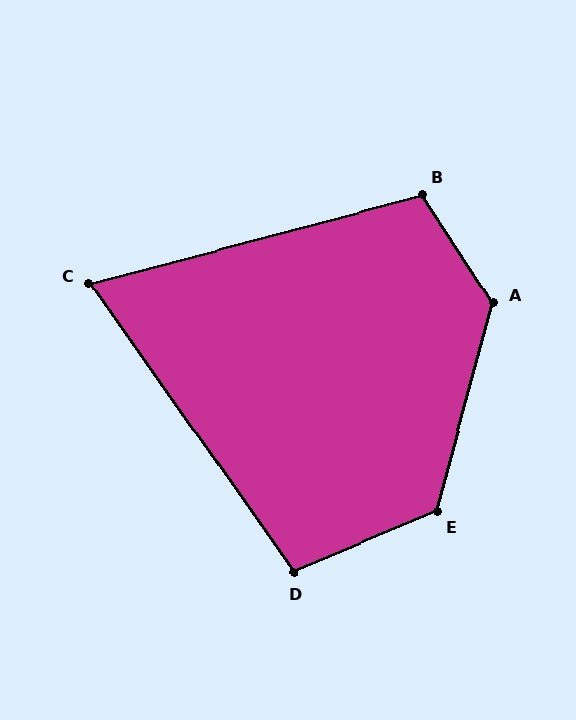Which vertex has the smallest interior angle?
C, at approximately 70 degrees.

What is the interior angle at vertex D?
Approximately 102 degrees (obtuse).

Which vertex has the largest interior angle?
A, at approximately 132 degrees.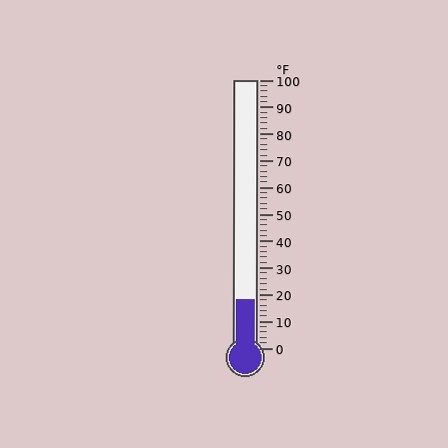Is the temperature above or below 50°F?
The temperature is below 50°F.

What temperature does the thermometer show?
The thermometer shows approximately 18°F.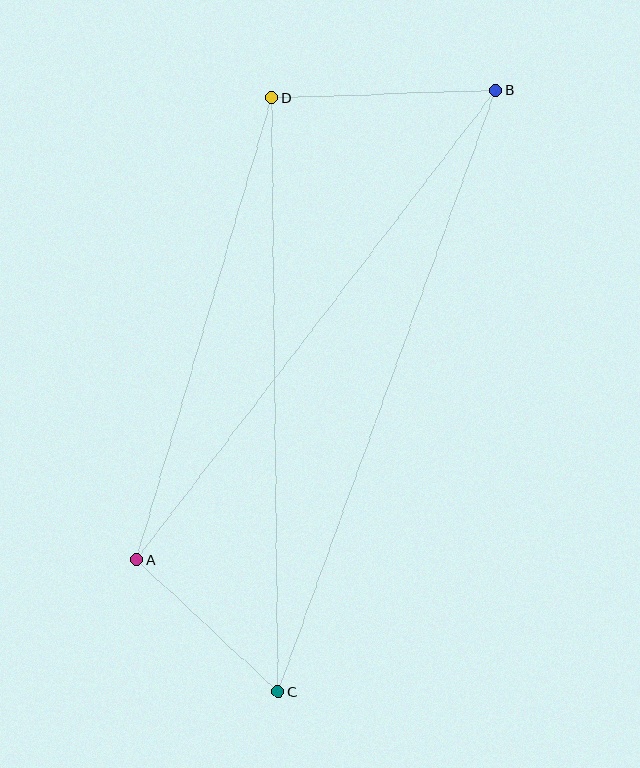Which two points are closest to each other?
Points A and C are closest to each other.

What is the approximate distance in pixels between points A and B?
The distance between A and B is approximately 591 pixels.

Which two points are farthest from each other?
Points B and C are farthest from each other.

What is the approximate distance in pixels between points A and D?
The distance between A and D is approximately 481 pixels.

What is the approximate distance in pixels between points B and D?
The distance between B and D is approximately 224 pixels.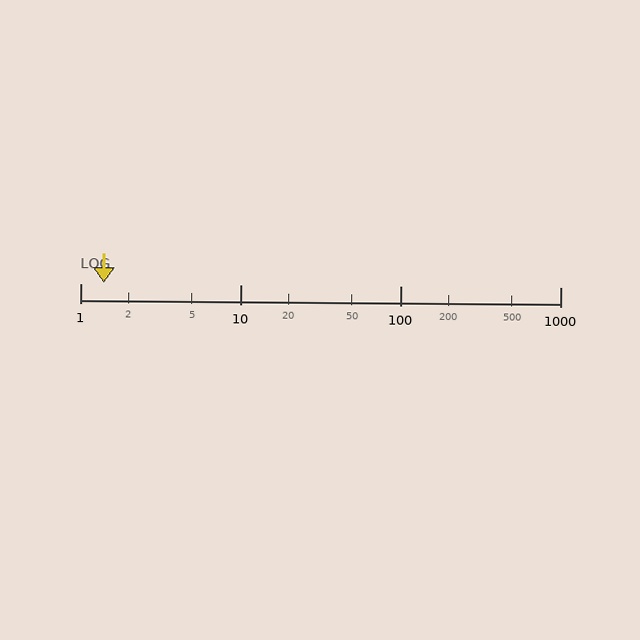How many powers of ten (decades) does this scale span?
The scale spans 3 decades, from 1 to 1000.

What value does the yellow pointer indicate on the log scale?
The pointer indicates approximately 1.4.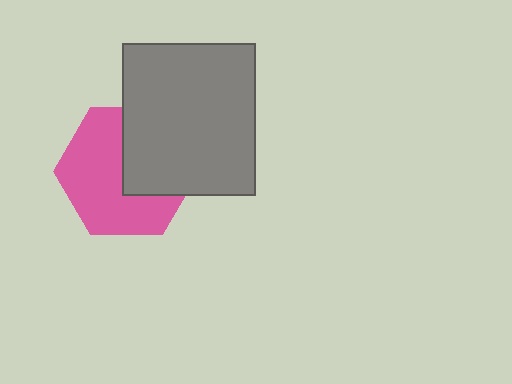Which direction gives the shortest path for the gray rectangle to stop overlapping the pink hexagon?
Moving toward the upper-right gives the shortest separation.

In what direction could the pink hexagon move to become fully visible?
The pink hexagon could move toward the lower-left. That would shift it out from behind the gray rectangle entirely.